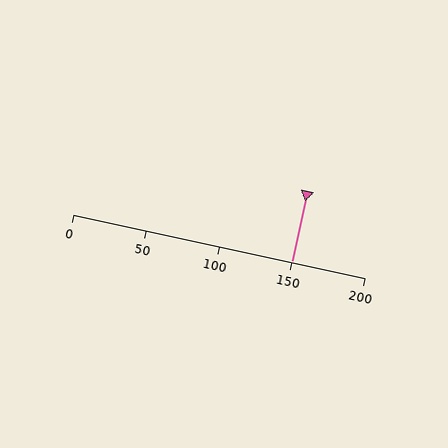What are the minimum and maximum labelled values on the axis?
The axis runs from 0 to 200.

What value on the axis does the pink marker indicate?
The marker indicates approximately 150.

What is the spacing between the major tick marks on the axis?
The major ticks are spaced 50 apart.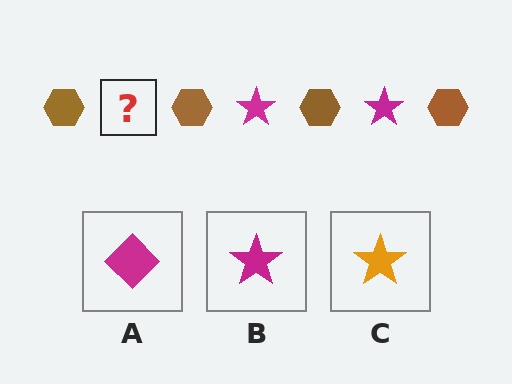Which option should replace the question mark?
Option B.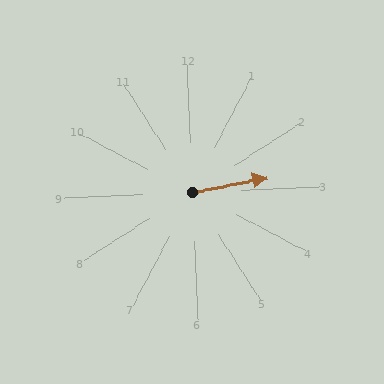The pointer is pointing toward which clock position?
Roughly 3 o'clock.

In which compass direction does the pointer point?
East.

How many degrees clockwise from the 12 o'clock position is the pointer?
Approximately 81 degrees.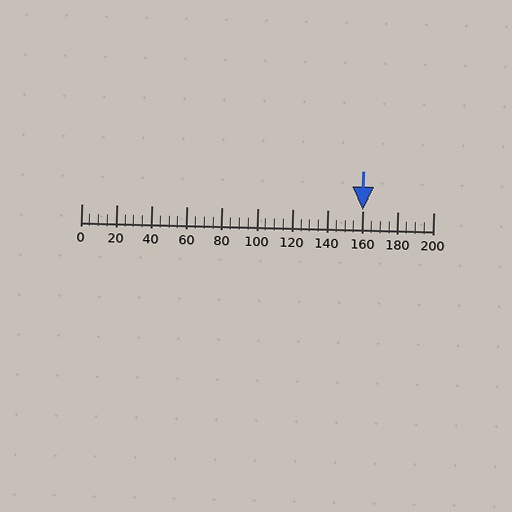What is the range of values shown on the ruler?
The ruler shows values from 0 to 200.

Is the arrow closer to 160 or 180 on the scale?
The arrow is closer to 160.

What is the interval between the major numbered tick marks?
The major tick marks are spaced 20 units apart.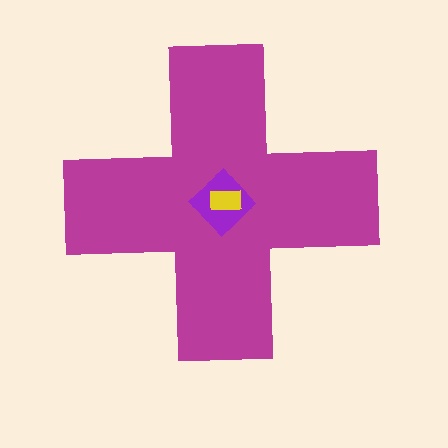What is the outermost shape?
The magenta cross.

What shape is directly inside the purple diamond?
The yellow rectangle.